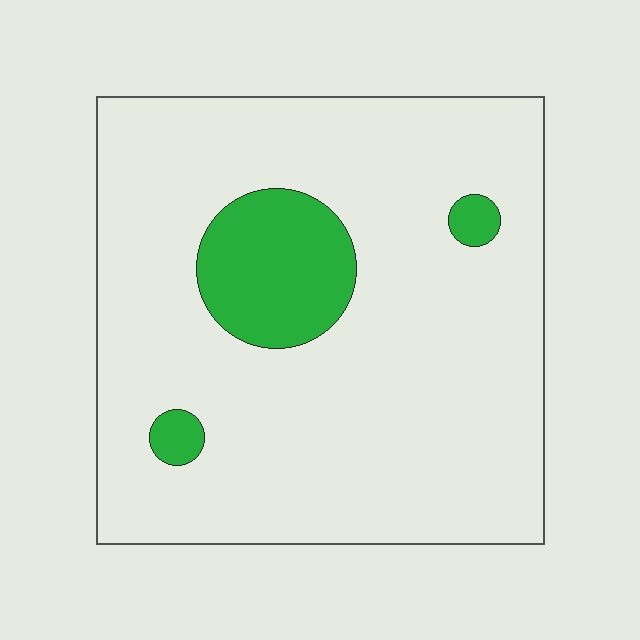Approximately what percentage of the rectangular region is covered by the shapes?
Approximately 10%.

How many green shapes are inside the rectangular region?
3.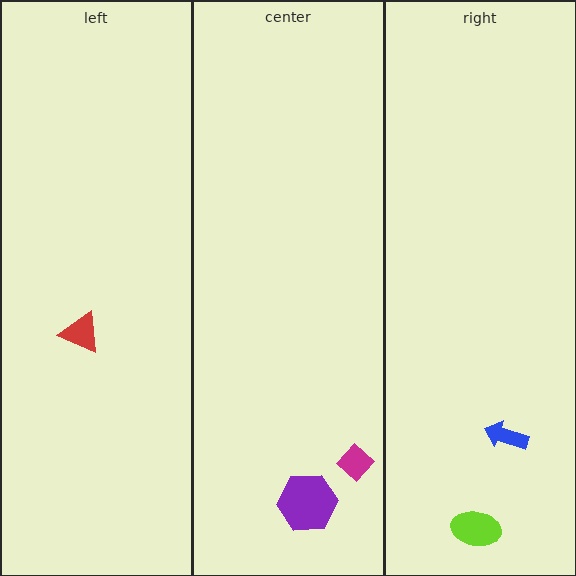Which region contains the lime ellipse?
The right region.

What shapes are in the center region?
The magenta diamond, the purple hexagon.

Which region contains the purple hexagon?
The center region.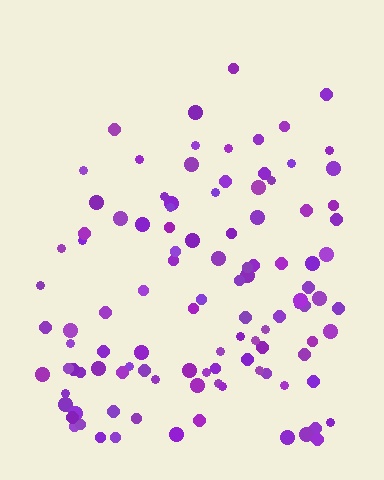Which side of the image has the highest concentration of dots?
The bottom.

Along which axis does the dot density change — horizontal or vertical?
Vertical.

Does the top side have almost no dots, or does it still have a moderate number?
Still a moderate number, just noticeably fewer than the bottom.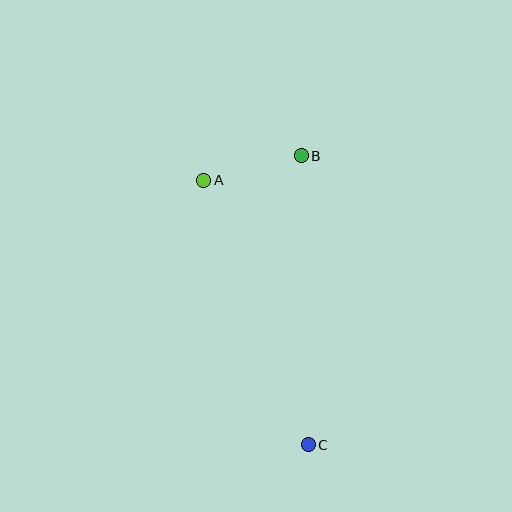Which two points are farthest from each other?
Points B and C are farthest from each other.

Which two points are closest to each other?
Points A and B are closest to each other.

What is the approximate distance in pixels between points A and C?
The distance between A and C is approximately 284 pixels.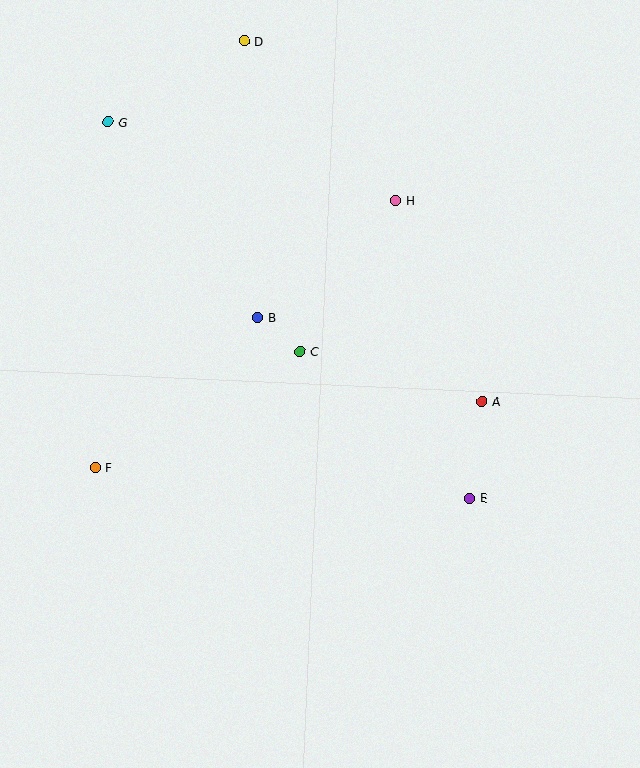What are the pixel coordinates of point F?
Point F is at (95, 467).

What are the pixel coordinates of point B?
Point B is at (258, 317).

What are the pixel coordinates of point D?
Point D is at (244, 41).